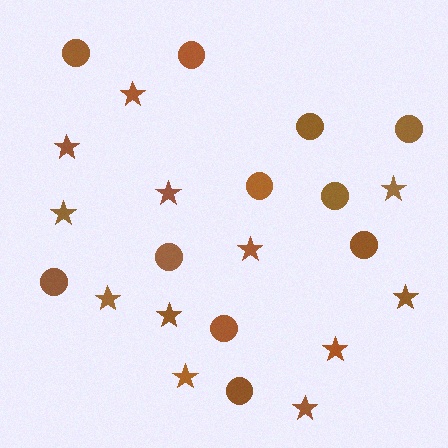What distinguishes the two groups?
There are 2 groups: one group of circles (11) and one group of stars (12).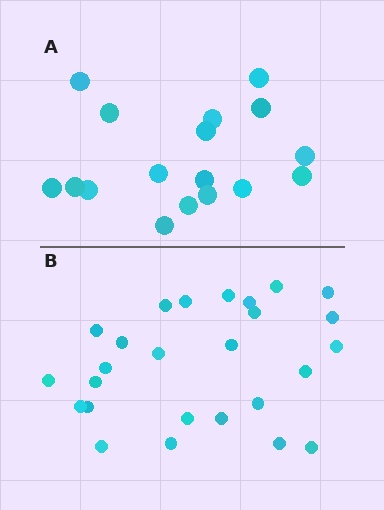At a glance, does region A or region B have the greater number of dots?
Region B (the bottom region) has more dots.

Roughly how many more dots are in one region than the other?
Region B has roughly 8 or so more dots than region A.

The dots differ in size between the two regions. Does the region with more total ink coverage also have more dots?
No. Region A has more total ink coverage because its dots are larger, but region B actually contains more individual dots. Total area can be misleading — the number of items is what matters here.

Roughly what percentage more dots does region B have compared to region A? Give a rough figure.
About 55% more.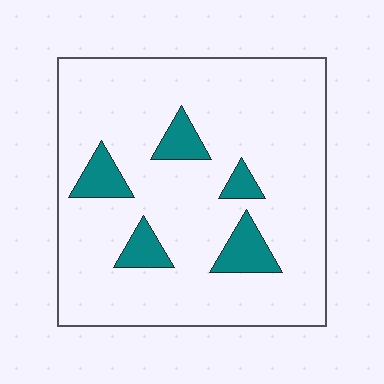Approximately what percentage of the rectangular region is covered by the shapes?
Approximately 10%.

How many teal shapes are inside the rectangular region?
5.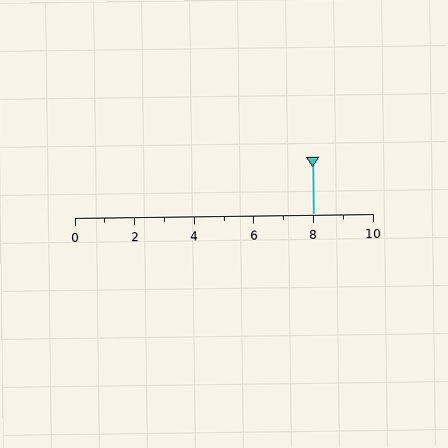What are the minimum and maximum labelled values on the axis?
The axis runs from 0 to 10.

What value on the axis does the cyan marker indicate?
The marker indicates approximately 8.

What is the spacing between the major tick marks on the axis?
The major ticks are spaced 2 apart.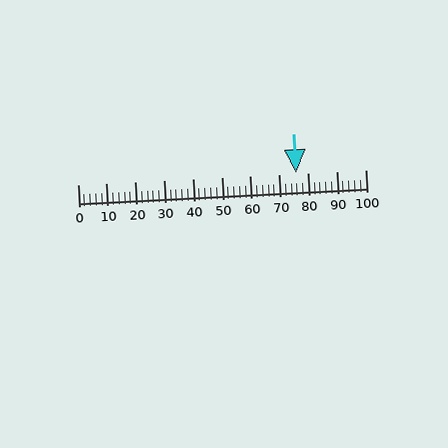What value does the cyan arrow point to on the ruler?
The cyan arrow points to approximately 76.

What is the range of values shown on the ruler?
The ruler shows values from 0 to 100.